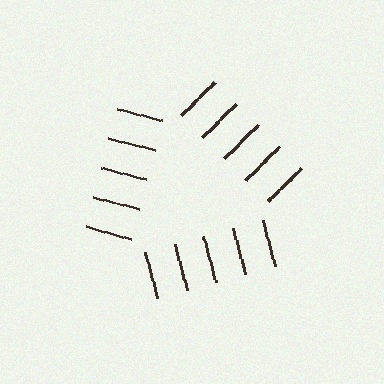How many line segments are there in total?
15 — 5 along each of the 3 edges.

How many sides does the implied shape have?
3 sides — the line-ends trace a triangle.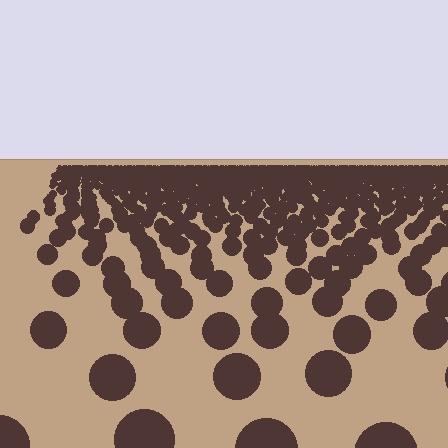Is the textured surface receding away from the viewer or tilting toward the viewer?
The surface is receding away from the viewer. Texture elements get smaller and denser toward the top.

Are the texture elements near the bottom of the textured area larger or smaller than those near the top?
Larger. Near the bottom, elements are closer to the viewer and appear at a bigger on-screen size.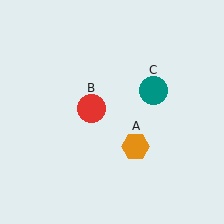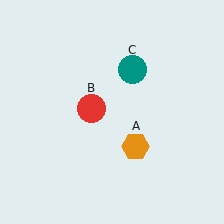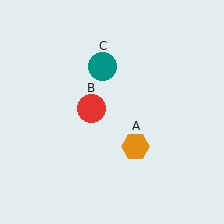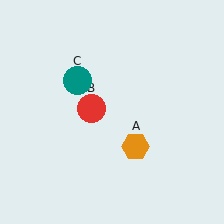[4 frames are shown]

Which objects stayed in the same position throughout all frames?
Orange hexagon (object A) and red circle (object B) remained stationary.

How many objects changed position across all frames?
1 object changed position: teal circle (object C).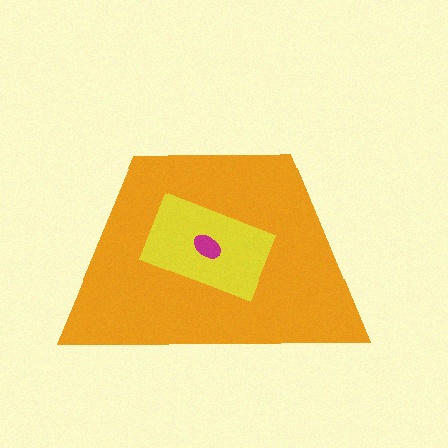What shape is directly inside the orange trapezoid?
The yellow rectangle.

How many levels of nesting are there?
3.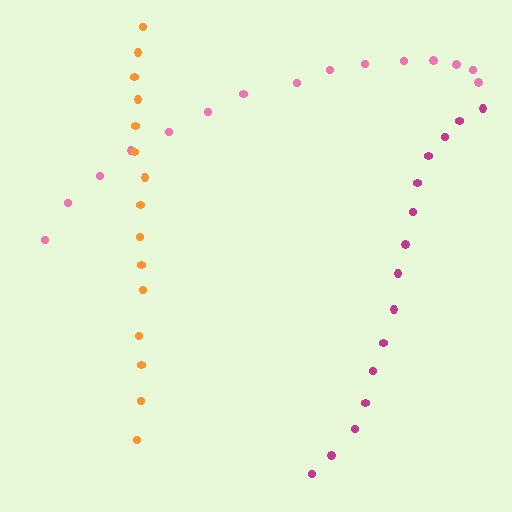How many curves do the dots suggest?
There are 3 distinct paths.